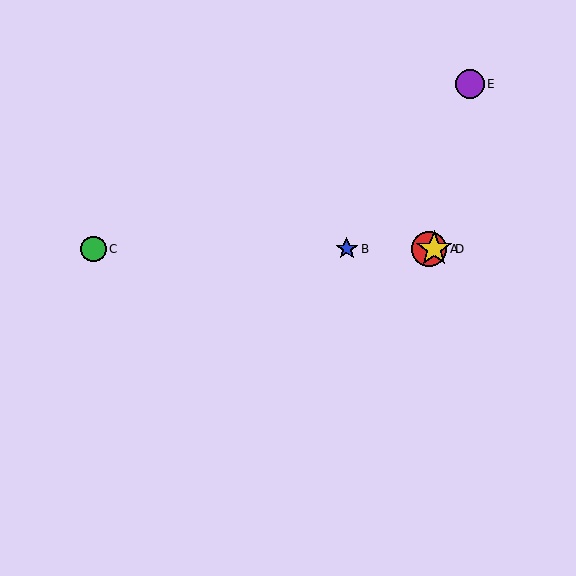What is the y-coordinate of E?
Object E is at y≈84.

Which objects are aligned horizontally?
Objects A, B, C, D are aligned horizontally.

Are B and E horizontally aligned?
No, B is at y≈249 and E is at y≈84.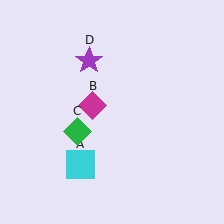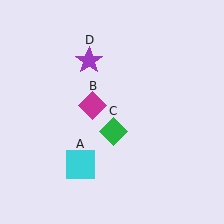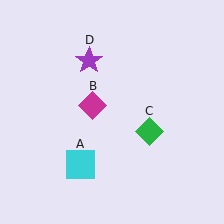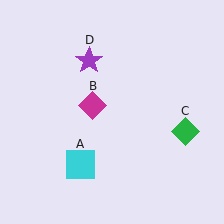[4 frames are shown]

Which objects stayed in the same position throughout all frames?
Cyan square (object A) and magenta diamond (object B) and purple star (object D) remained stationary.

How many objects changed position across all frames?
1 object changed position: green diamond (object C).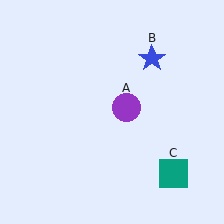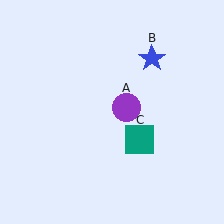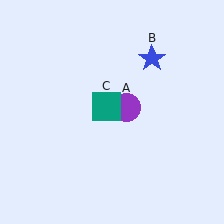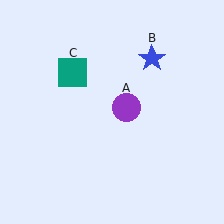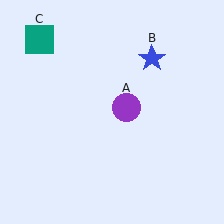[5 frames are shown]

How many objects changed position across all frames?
1 object changed position: teal square (object C).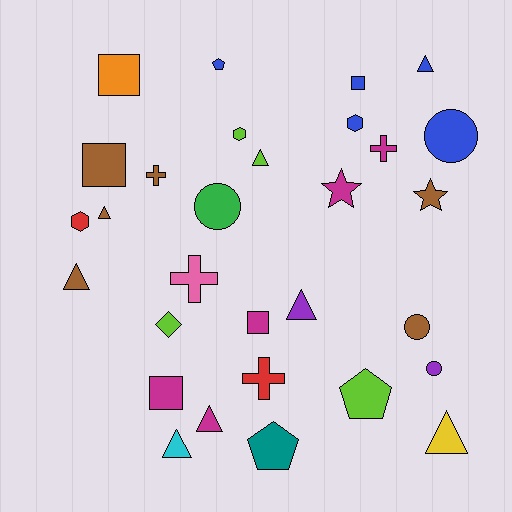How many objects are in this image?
There are 30 objects.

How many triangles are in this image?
There are 8 triangles.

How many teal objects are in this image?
There is 1 teal object.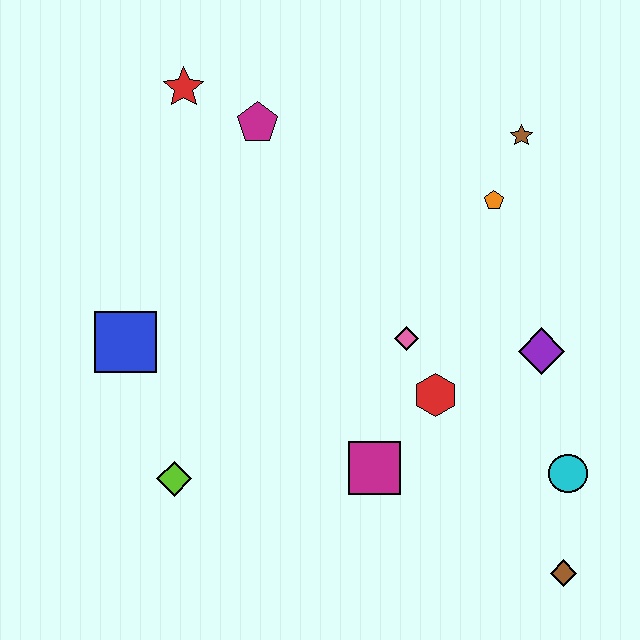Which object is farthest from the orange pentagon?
The lime diamond is farthest from the orange pentagon.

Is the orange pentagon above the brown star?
No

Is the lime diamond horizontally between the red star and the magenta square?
No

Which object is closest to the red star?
The magenta pentagon is closest to the red star.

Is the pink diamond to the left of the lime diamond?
No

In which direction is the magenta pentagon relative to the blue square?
The magenta pentagon is above the blue square.